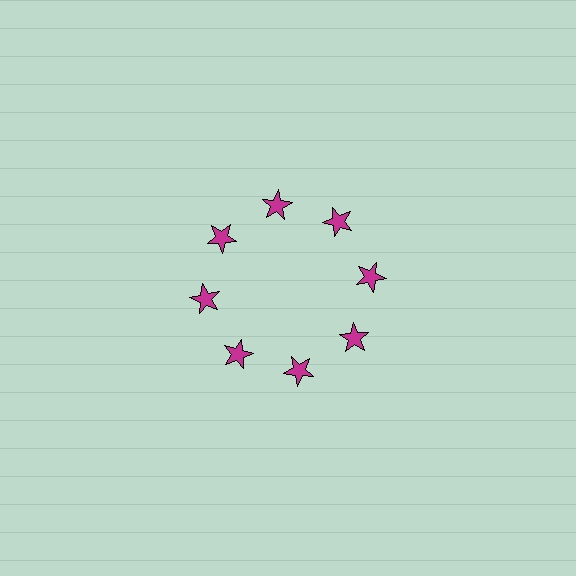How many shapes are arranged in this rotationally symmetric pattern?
There are 8 shapes, arranged in 8 groups of 1.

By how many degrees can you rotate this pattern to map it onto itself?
The pattern maps onto itself every 45 degrees of rotation.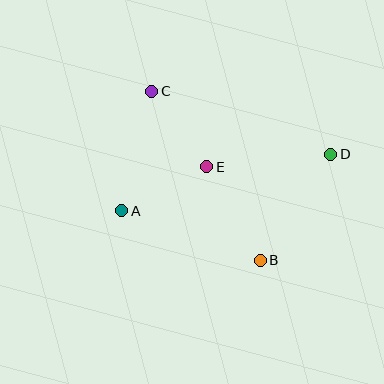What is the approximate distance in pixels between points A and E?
The distance between A and E is approximately 96 pixels.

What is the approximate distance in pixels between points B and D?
The distance between B and D is approximately 127 pixels.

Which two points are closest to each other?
Points C and E are closest to each other.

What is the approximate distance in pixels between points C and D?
The distance between C and D is approximately 190 pixels.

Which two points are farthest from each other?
Points A and D are farthest from each other.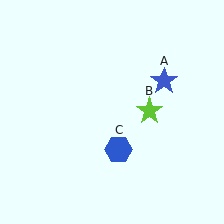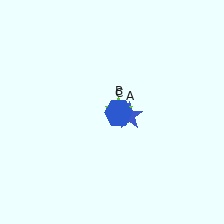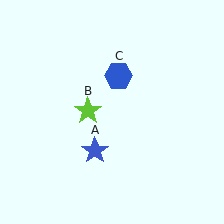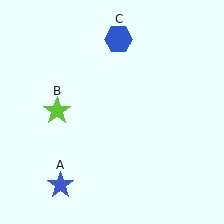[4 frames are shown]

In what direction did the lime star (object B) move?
The lime star (object B) moved left.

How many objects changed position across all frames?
3 objects changed position: blue star (object A), lime star (object B), blue hexagon (object C).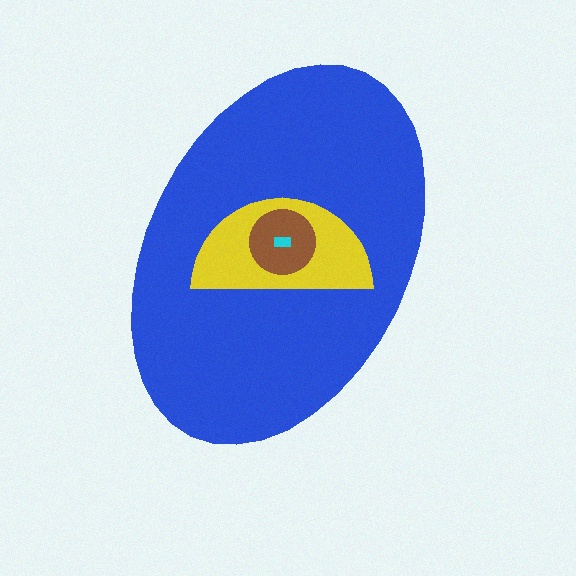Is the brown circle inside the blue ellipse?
Yes.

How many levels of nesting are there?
4.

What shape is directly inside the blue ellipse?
The yellow semicircle.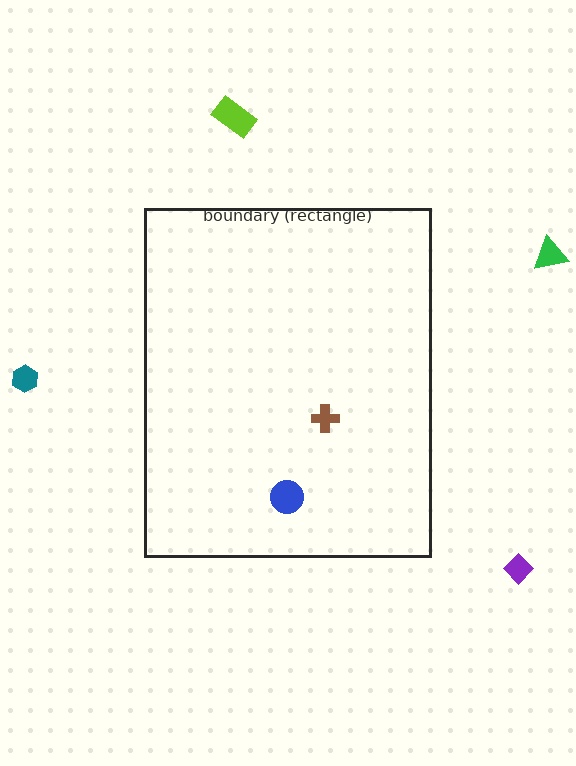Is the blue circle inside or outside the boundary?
Inside.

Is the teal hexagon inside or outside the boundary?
Outside.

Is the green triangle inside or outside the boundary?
Outside.